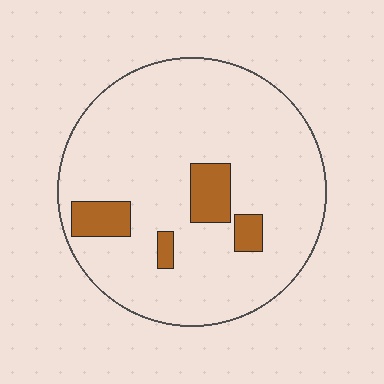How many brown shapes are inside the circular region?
4.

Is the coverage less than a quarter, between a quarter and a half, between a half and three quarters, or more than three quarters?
Less than a quarter.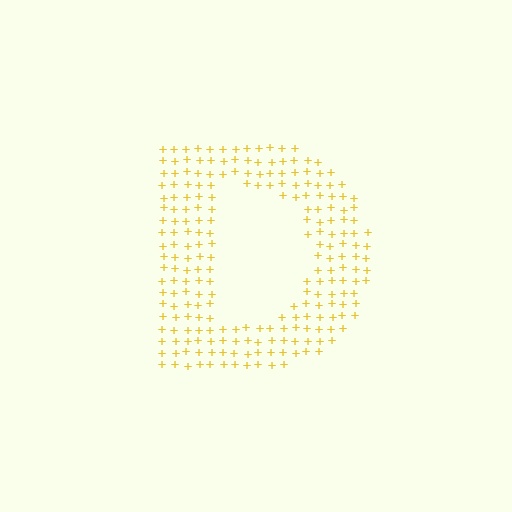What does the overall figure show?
The overall figure shows the letter D.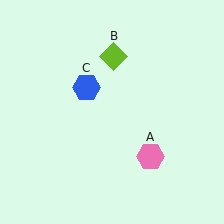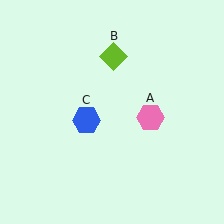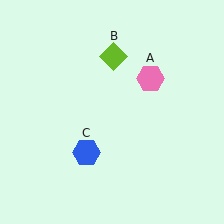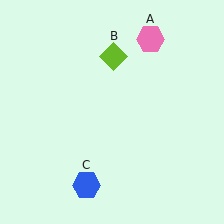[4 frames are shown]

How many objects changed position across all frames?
2 objects changed position: pink hexagon (object A), blue hexagon (object C).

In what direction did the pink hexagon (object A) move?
The pink hexagon (object A) moved up.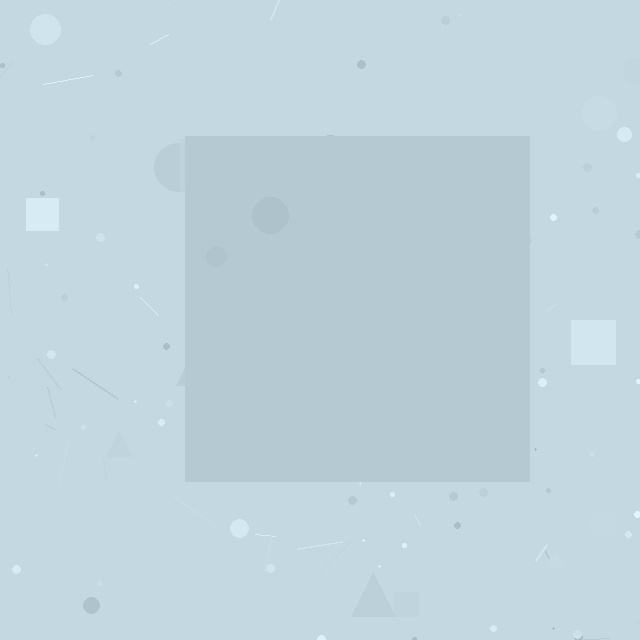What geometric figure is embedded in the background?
A square is embedded in the background.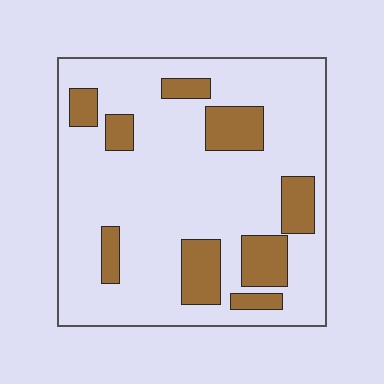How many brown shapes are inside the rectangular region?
9.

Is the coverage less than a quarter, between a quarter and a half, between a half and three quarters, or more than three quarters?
Less than a quarter.